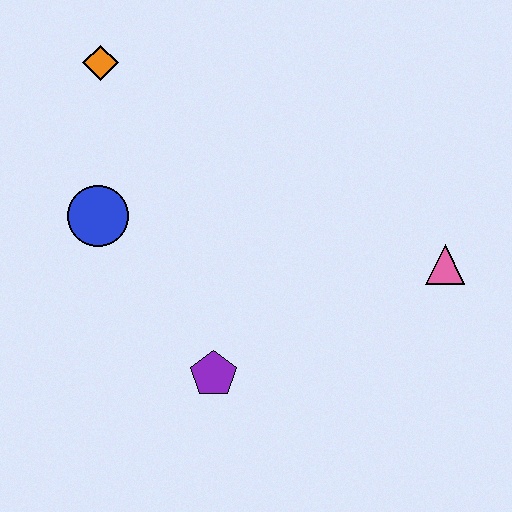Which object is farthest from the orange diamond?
The pink triangle is farthest from the orange diamond.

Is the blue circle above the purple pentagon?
Yes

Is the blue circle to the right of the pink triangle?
No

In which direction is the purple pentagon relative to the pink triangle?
The purple pentagon is to the left of the pink triangle.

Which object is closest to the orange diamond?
The blue circle is closest to the orange diamond.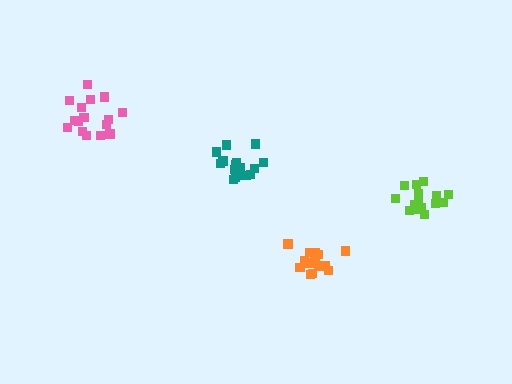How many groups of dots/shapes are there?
There are 4 groups.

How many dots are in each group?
Group 1: 15 dots, Group 2: 14 dots, Group 3: 17 dots, Group 4: 16 dots (62 total).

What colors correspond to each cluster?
The clusters are colored: lime, orange, pink, teal.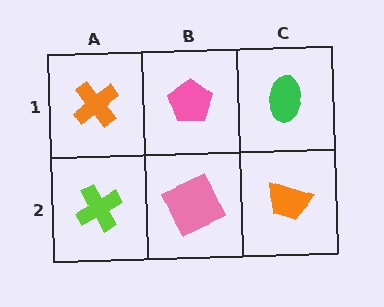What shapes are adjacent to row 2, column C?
A green ellipse (row 1, column C), a pink square (row 2, column B).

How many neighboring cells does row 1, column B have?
3.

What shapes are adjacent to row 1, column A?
A lime cross (row 2, column A), a pink pentagon (row 1, column B).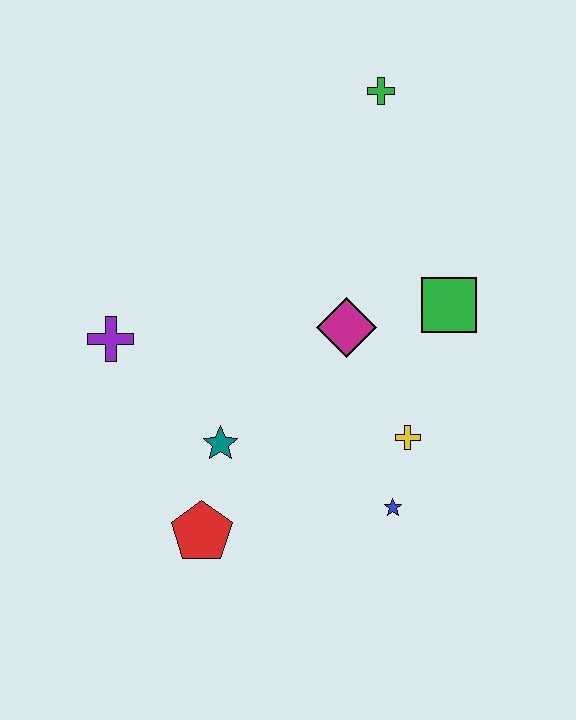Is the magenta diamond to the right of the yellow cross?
No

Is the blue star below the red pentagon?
No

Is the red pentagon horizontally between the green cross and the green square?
No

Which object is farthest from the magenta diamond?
The red pentagon is farthest from the magenta diamond.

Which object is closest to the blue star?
The yellow cross is closest to the blue star.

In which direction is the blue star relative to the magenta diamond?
The blue star is below the magenta diamond.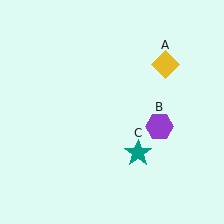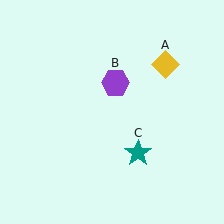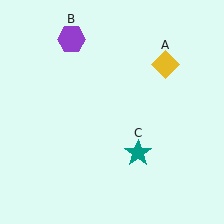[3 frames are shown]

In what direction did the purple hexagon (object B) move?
The purple hexagon (object B) moved up and to the left.